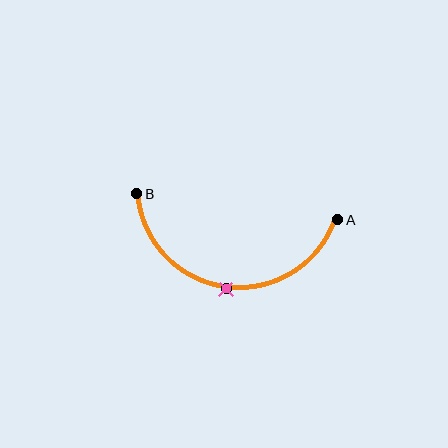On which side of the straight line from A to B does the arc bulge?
The arc bulges below the straight line connecting A and B.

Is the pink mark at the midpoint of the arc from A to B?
Yes. The pink mark lies on the arc at equal arc-length from both A and B — it is the arc midpoint.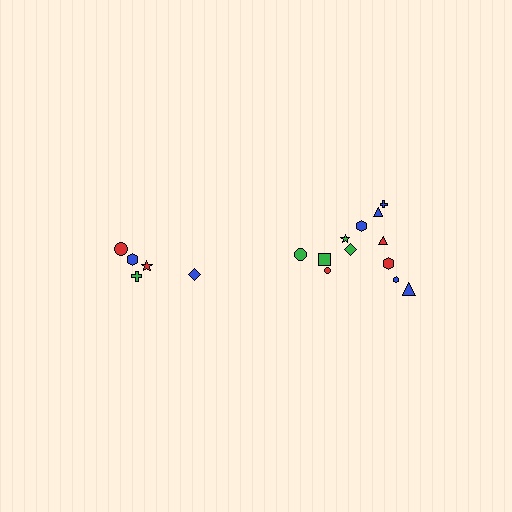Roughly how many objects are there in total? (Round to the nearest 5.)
Roughly 15 objects in total.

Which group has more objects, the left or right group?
The right group.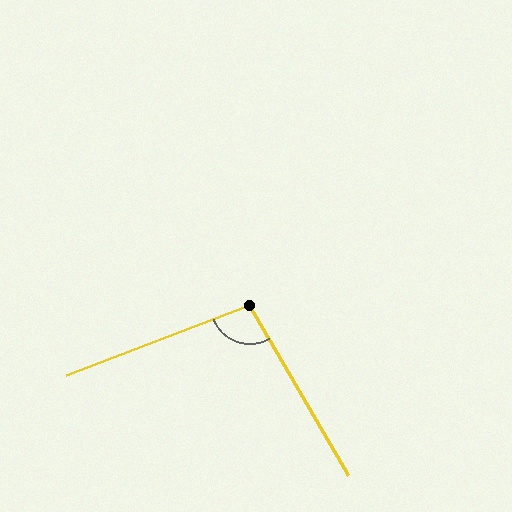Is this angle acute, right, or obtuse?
It is obtuse.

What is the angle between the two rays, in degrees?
Approximately 99 degrees.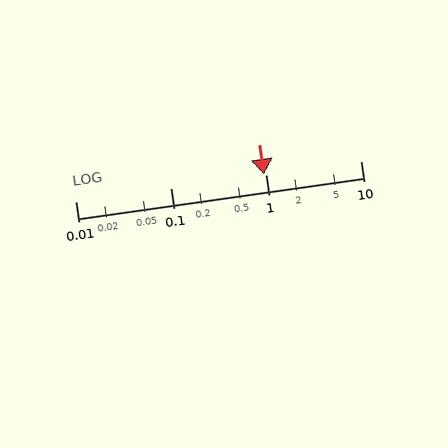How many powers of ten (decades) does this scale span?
The scale spans 3 decades, from 0.01 to 10.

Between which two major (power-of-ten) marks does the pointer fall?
The pointer is between 0.1 and 1.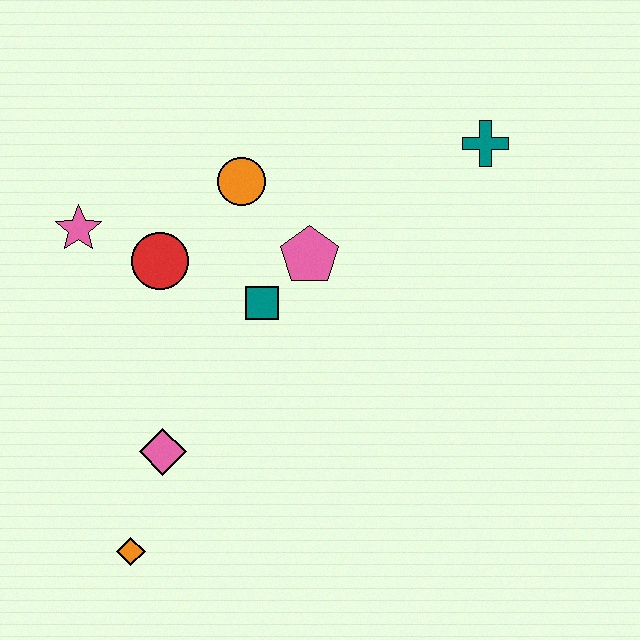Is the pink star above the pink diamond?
Yes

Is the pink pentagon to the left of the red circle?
No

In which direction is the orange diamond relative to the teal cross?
The orange diamond is below the teal cross.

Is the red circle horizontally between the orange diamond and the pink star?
No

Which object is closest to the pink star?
The red circle is closest to the pink star.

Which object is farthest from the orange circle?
The orange diamond is farthest from the orange circle.